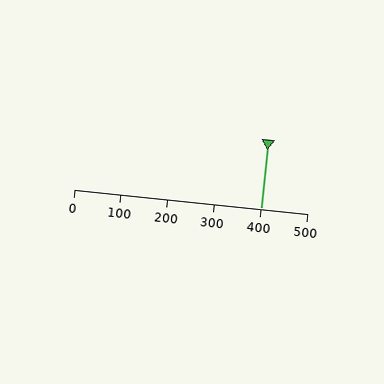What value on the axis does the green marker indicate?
The marker indicates approximately 400.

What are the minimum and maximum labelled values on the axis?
The axis runs from 0 to 500.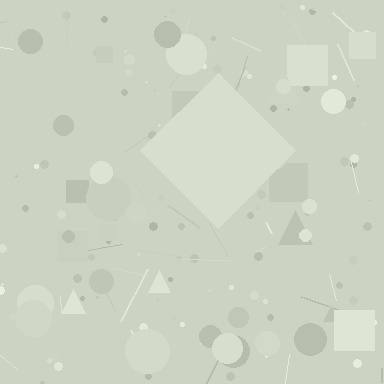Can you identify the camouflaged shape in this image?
The camouflaged shape is a diamond.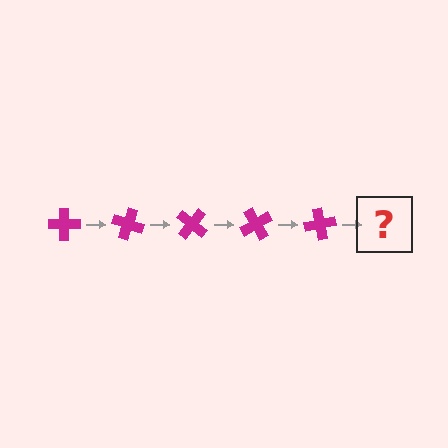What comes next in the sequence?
The next element should be a magenta cross rotated 100 degrees.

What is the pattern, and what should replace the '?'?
The pattern is that the cross rotates 20 degrees each step. The '?' should be a magenta cross rotated 100 degrees.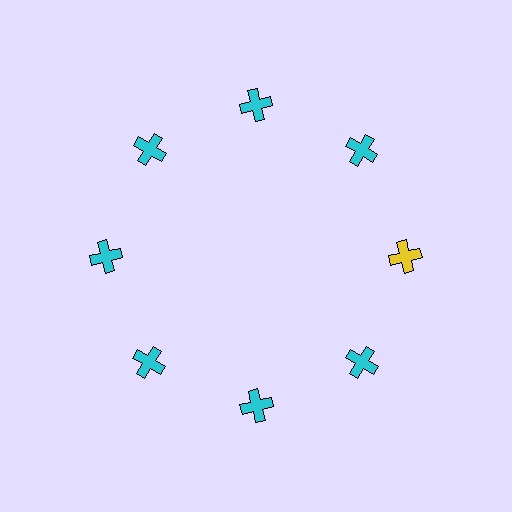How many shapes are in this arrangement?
There are 8 shapes arranged in a ring pattern.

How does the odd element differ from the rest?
It has a different color: yellow instead of cyan.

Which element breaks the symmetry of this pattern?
The yellow cross at roughly the 3 o'clock position breaks the symmetry. All other shapes are cyan crosses.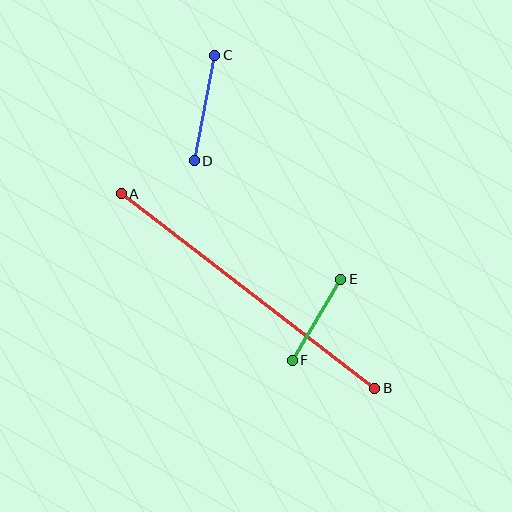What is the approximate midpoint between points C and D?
The midpoint is at approximately (204, 108) pixels.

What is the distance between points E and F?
The distance is approximately 94 pixels.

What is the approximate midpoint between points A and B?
The midpoint is at approximately (248, 291) pixels.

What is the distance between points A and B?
The distance is approximately 320 pixels.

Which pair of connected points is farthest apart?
Points A and B are farthest apart.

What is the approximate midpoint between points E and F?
The midpoint is at approximately (317, 320) pixels.